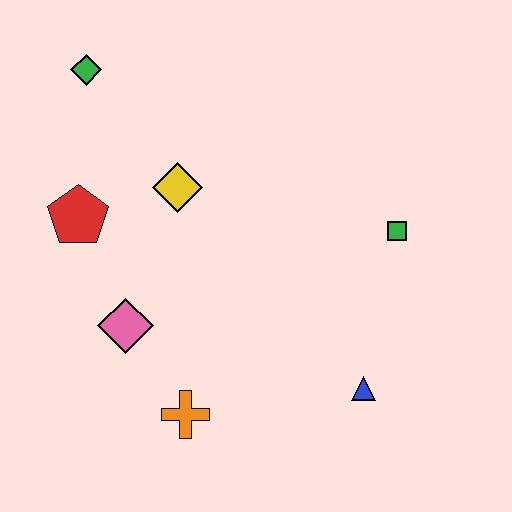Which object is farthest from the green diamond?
The blue triangle is farthest from the green diamond.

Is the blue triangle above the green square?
No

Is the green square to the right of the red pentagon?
Yes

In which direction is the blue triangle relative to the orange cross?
The blue triangle is to the right of the orange cross.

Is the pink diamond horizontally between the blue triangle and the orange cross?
No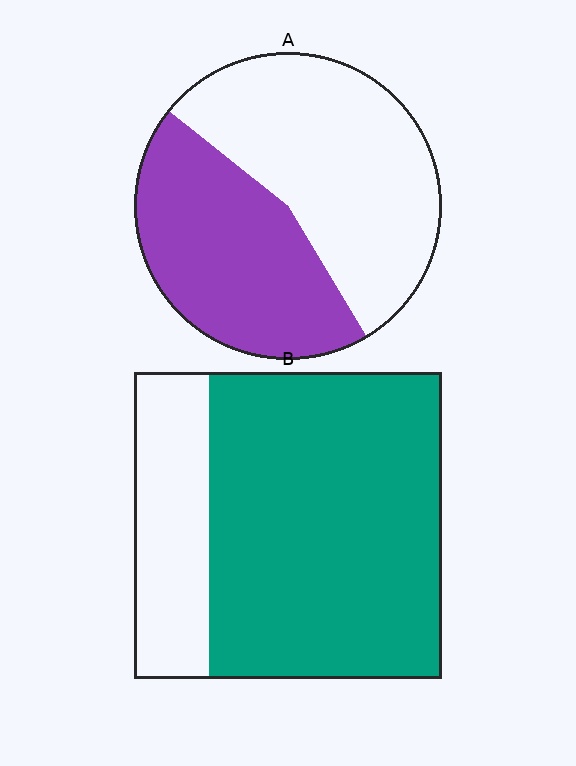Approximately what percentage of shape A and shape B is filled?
A is approximately 45% and B is approximately 75%.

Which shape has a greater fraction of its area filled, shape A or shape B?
Shape B.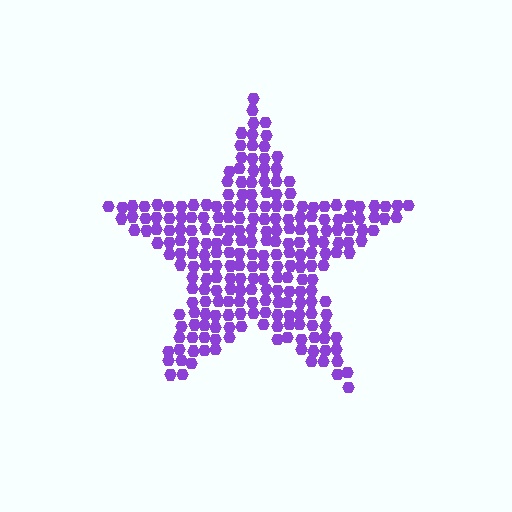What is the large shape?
The large shape is a star.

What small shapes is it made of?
It is made of small hexagons.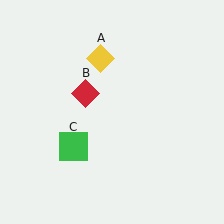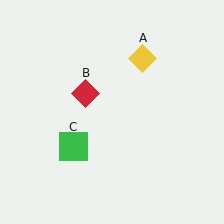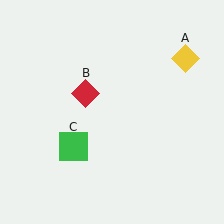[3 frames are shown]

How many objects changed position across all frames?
1 object changed position: yellow diamond (object A).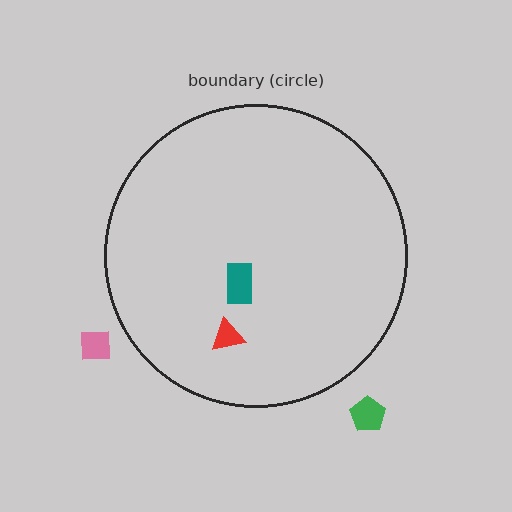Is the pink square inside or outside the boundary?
Outside.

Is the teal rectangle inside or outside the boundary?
Inside.